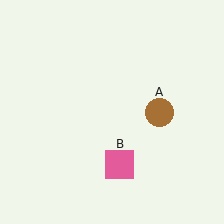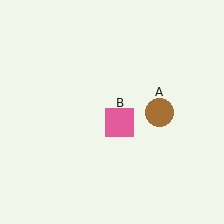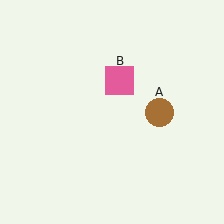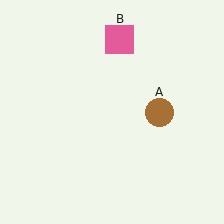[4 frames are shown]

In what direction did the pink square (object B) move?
The pink square (object B) moved up.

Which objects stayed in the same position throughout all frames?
Brown circle (object A) remained stationary.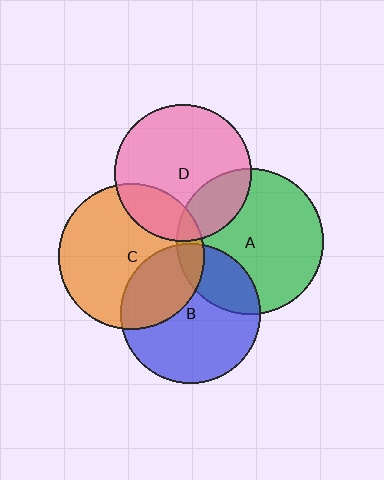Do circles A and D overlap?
Yes.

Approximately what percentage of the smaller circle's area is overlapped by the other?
Approximately 25%.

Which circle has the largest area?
Circle A (green).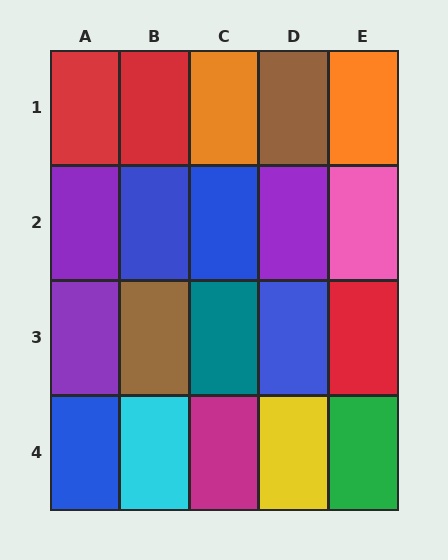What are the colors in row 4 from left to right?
Blue, cyan, magenta, yellow, green.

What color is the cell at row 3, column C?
Teal.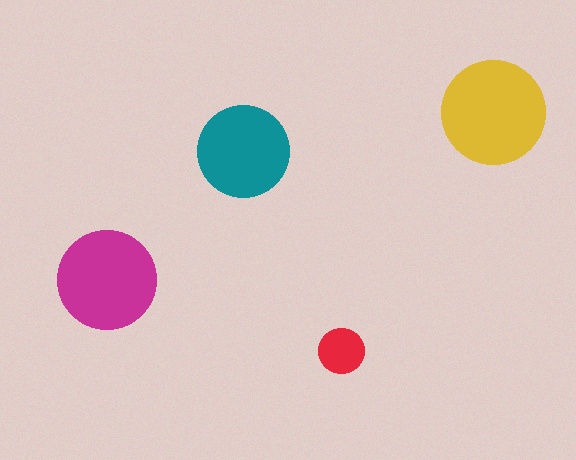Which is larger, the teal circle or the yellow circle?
The yellow one.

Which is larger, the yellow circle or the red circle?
The yellow one.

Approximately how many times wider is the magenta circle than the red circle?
About 2 times wider.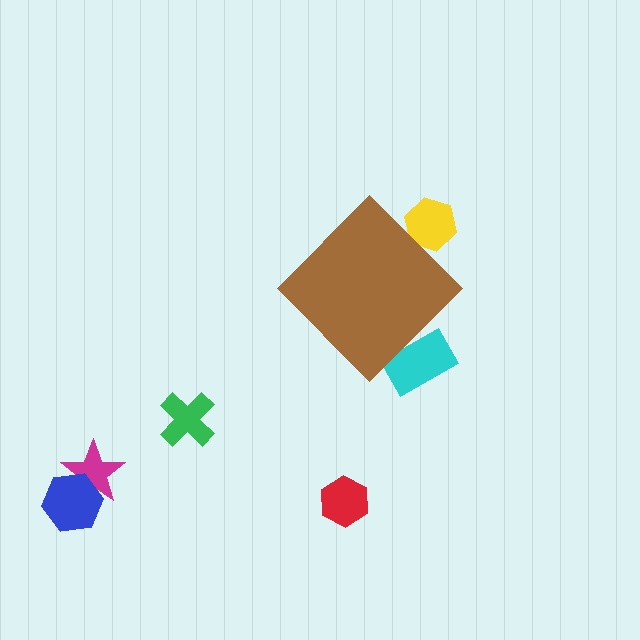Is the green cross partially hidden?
No, the green cross is fully visible.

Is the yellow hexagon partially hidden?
Yes, the yellow hexagon is partially hidden behind the brown diamond.